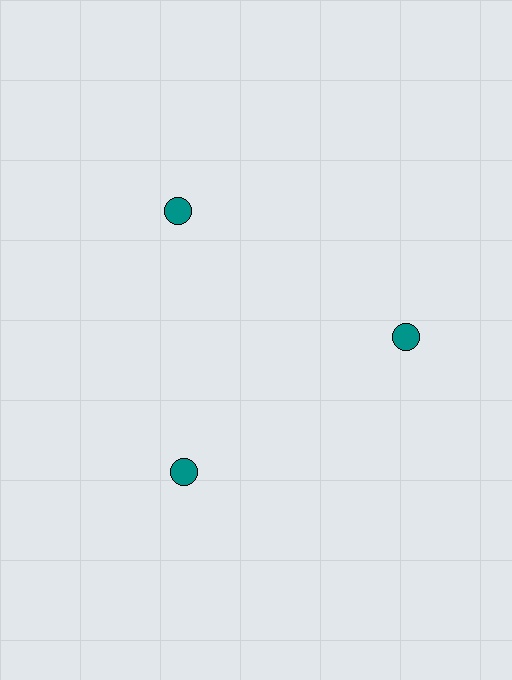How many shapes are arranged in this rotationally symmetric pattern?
There are 3 shapes, arranged in 3 groups of 1.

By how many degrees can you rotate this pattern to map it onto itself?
The pattern maps onto itself every 120 degrees of rotation.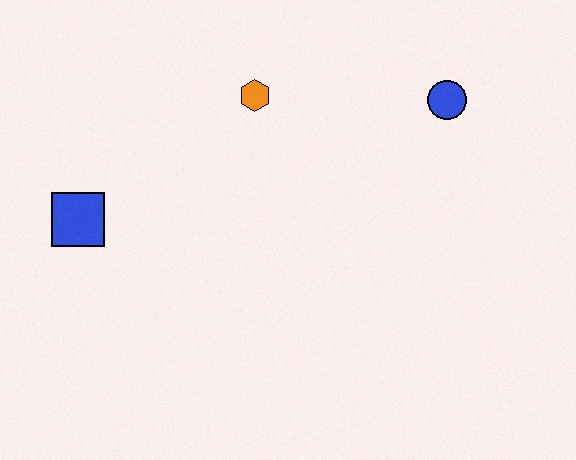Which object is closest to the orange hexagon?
The blue circle is closest to the orange hexagon.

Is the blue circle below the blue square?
No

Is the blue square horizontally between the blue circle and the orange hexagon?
No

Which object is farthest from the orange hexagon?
The blue square is farthest from the orange hexagon.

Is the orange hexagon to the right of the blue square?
Yes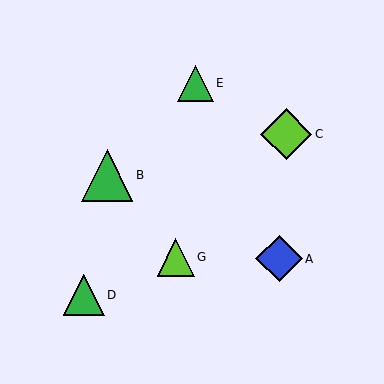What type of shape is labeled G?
Shape G is a lime triangle.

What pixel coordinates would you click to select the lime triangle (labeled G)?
Click at (176, 257) to select the lime triangle G.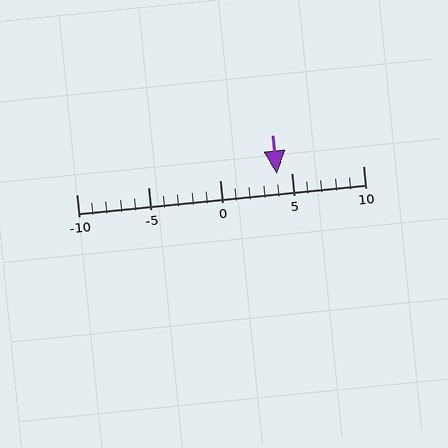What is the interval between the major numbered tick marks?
The major tick marks are spaced 5 units apart.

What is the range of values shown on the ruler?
The ruler shows values from -10 to 10.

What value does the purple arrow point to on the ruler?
The purple arrow points to approximately 4.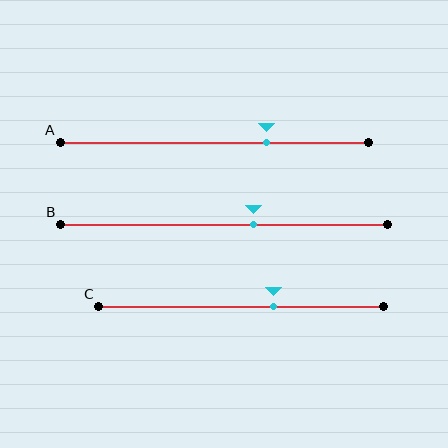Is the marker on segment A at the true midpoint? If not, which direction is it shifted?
No, the marker on segment A is shifted to the right by about 17% of the segment length.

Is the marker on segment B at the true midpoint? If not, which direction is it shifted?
No, the marker on segment B is shifted to the right by about 9% of the segment length.